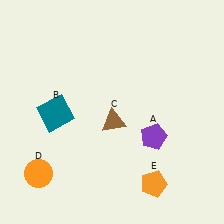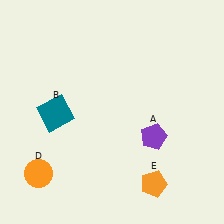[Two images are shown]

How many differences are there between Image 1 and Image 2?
There is 1 difference between the two images.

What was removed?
The brown triangle (C) was removed in Image 2.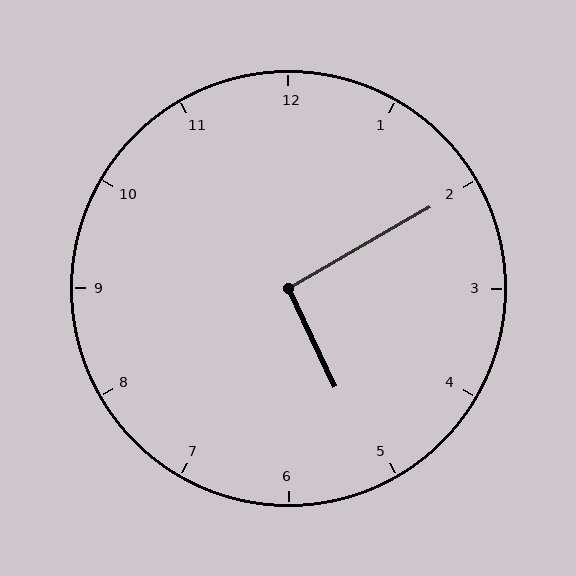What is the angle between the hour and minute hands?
Approximately 95 degrees.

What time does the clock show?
5:10.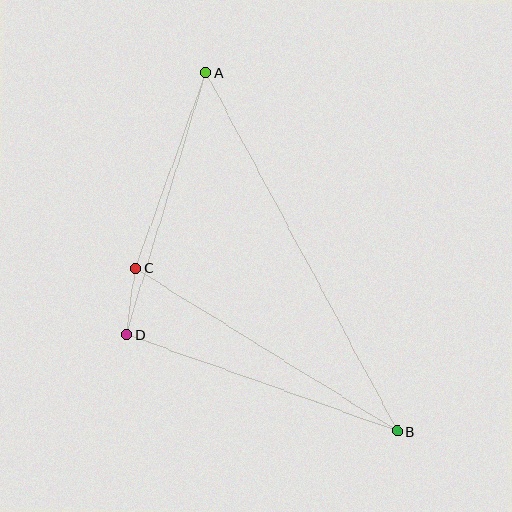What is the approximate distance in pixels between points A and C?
The distance between A and C is approximately 208 pixels.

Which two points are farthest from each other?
Points A and B are farthest from each other.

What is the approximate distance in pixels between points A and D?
The distance between A and D is approximately 274 pixels.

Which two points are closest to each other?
Points C and D are closest to each other.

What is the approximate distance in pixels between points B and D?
The distance between B and D is approximately 288 pixels.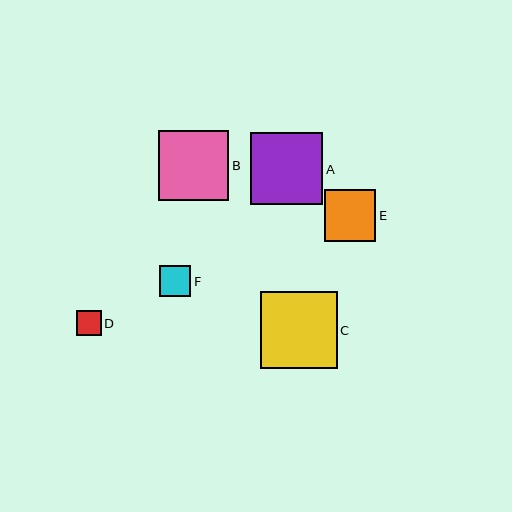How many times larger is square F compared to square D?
Square F is approximately 1.2 times the size of square D.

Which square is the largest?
Square C is the largest with a size of approximately 77 pixels.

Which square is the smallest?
Square D is the smallest with a size of approximately 25 pixels.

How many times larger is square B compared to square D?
Square B is approximately 2.8 times the size of square D.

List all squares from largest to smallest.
From largest to smallest: C, A, B, E, F, D.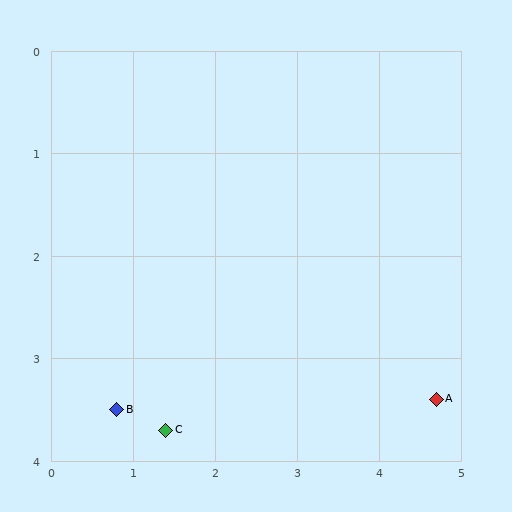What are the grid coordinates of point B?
Point B is at approximately (0.8, 3.5).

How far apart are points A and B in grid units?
Points A and B are about 3.9 grid units apart.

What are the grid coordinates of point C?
Point C is at approximately (1.4, 3.7).